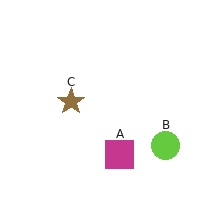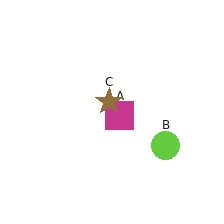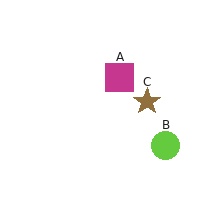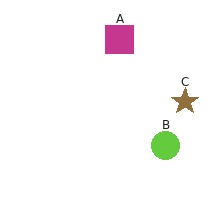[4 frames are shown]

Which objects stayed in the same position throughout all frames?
Lime circle (object B) remained stationary.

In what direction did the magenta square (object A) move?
The magenta square (object A) moved up.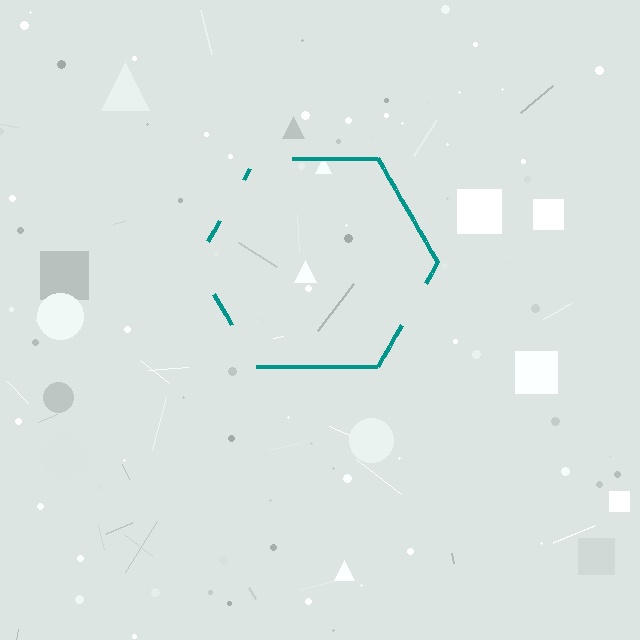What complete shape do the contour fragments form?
The contour fragments form a hexagon.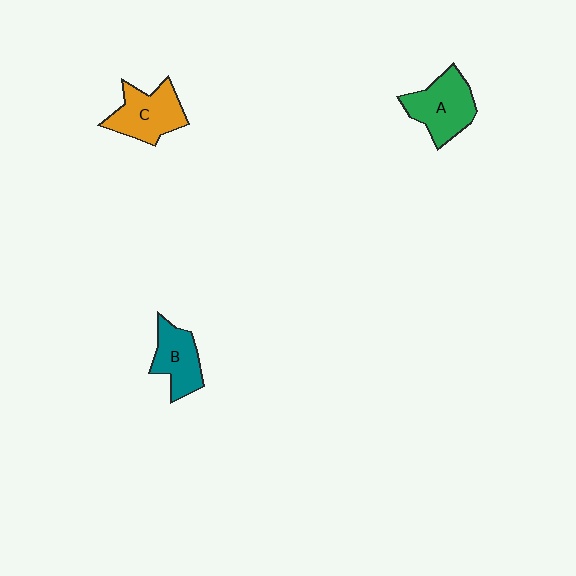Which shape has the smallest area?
Shape B (teal).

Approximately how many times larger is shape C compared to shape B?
Approximately 1.2 times.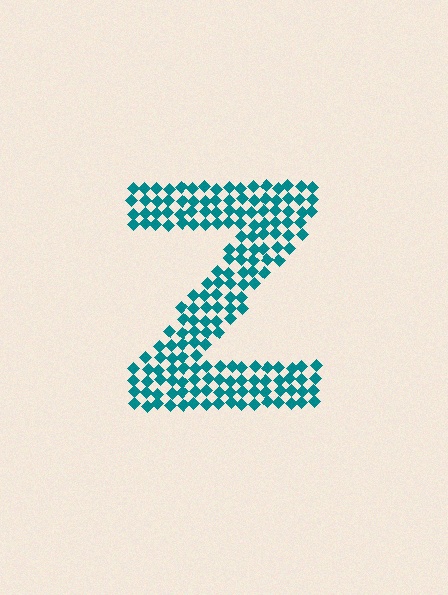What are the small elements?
The small elements are diamonds.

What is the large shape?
The large shape is the letter Z.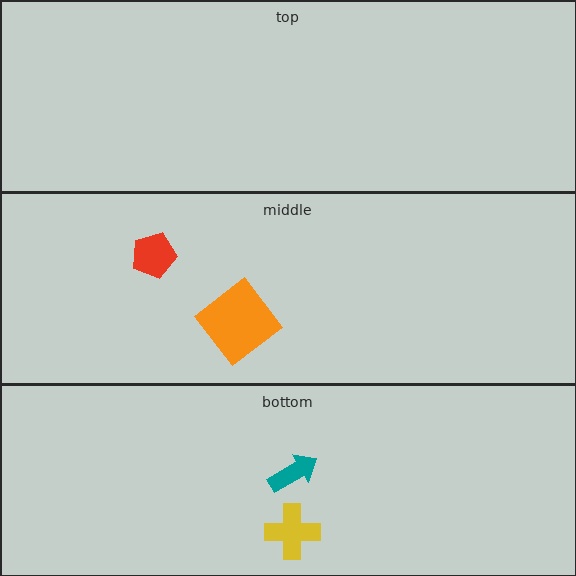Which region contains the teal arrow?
The bottom region.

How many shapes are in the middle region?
2.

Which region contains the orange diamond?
The middle region.